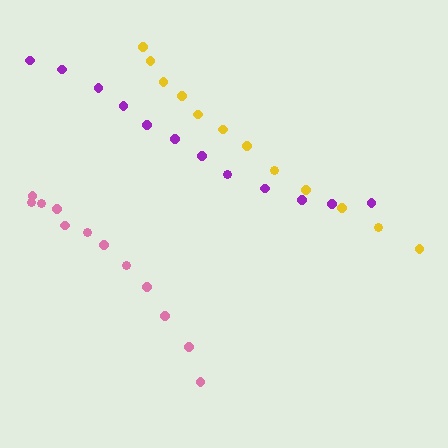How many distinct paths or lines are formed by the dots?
There are 3 distinct paths.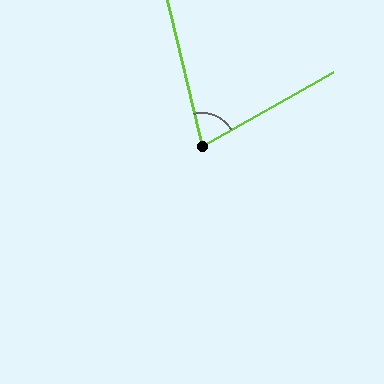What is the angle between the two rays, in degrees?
Approximately 74 degrees.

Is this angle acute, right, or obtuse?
It is acute.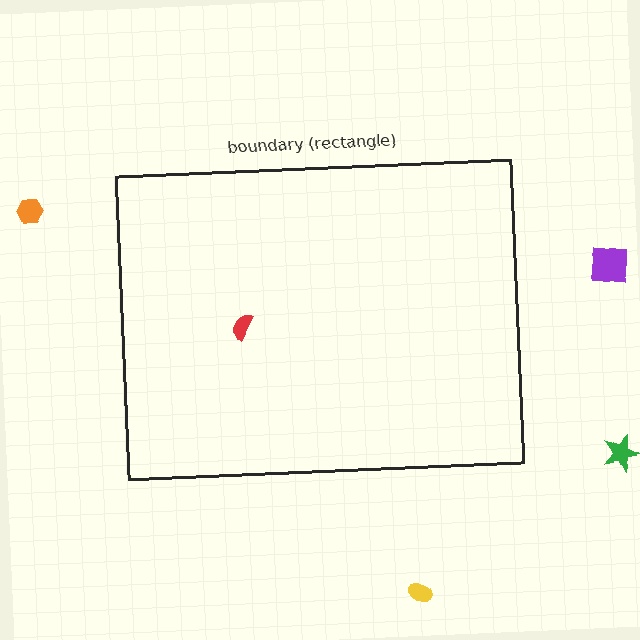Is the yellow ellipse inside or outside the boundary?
Outside.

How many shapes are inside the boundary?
1 inside, 4 outside.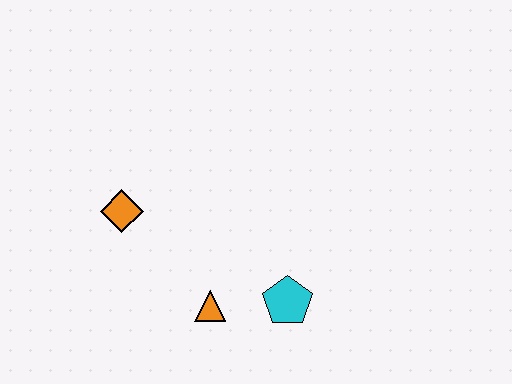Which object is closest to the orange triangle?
The cyan pentagon is closest to the orange triangle.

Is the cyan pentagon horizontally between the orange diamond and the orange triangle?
No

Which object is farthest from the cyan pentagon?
The orange diamond is farthest from the cyan pentagon.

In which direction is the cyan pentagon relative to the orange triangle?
The cyan pentagon is to the right of the orange triangle.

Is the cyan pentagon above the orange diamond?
No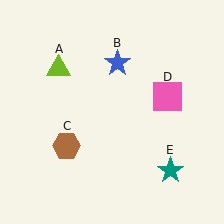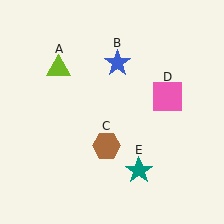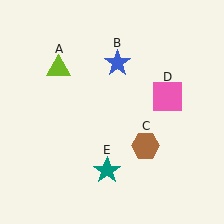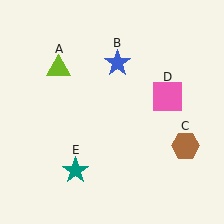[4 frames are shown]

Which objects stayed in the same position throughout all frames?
Lime triangle (object A) and blue star (object B) and pink square (object D) remained stationary.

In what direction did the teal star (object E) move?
The teal star (object E) moved left.